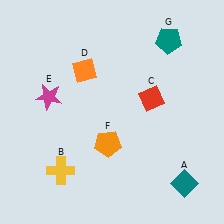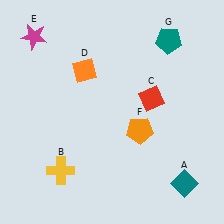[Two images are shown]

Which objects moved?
The objects that moved are: the magenta star (E), the orange pentagon (F).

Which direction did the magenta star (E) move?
The magenta star (E) moved up.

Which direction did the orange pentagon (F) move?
The orange pentagon (F) moved right.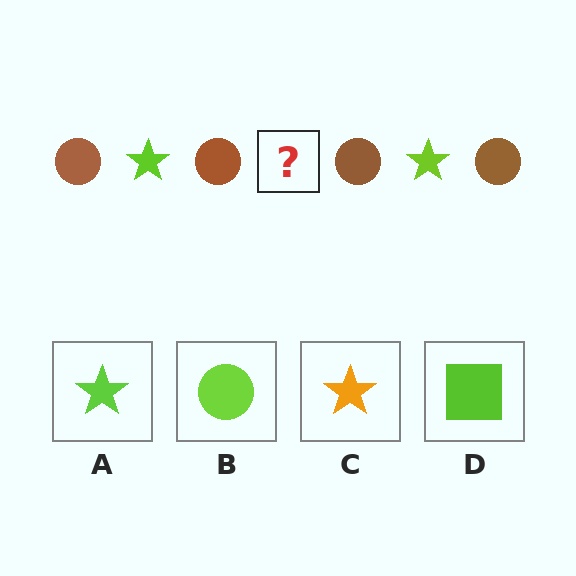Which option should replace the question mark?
Option A.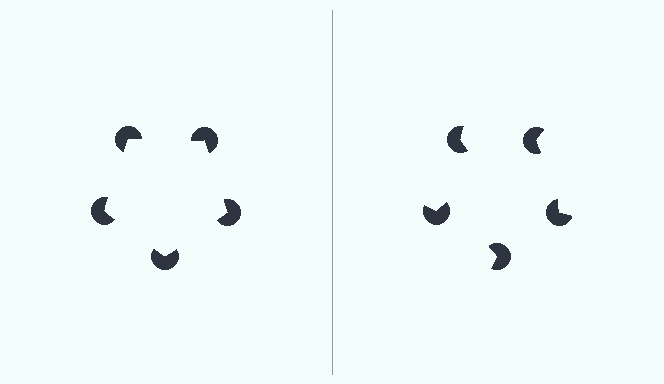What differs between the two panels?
The pac-man discs are positioned identically on both sides; only the wedge orientations differ. On the left they align to a pentagon; on the right they are misaligned.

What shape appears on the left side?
An illusory pentagon.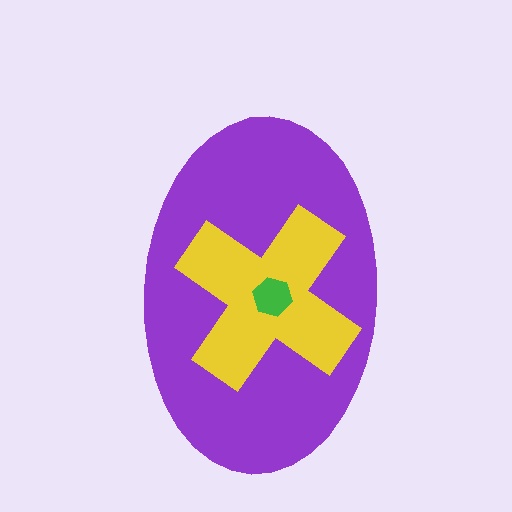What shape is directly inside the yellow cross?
The green hexagon.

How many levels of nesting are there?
3.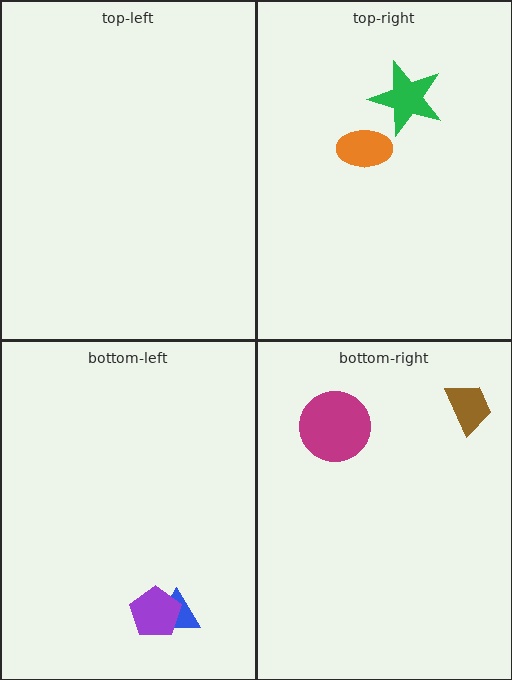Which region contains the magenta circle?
The bottom-right region.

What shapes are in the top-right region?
The orange ellipse, the green star.